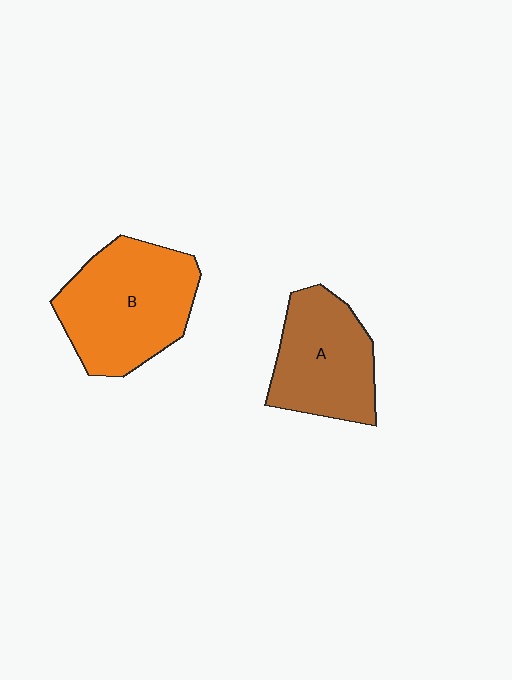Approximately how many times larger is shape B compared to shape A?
Approximately 1.3 times.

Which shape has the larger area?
Shape B (orange).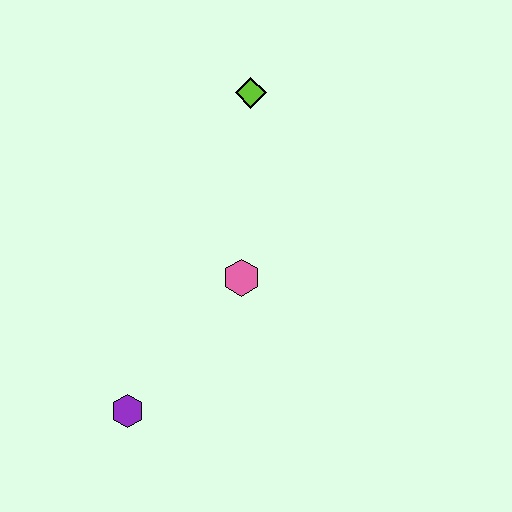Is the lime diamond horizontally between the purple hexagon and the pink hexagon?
No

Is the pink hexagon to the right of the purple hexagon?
Yes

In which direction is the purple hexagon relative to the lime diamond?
The purple hexagon is below the lime diamond.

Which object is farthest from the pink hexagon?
The lime diamond is farthest from the pink hexagon.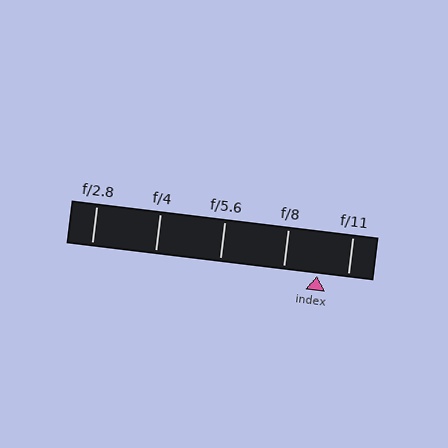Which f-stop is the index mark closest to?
The index mark is closest to f/11.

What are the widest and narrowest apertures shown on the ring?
The widest aperture shown is f/2.8 and the narrowest is f/11.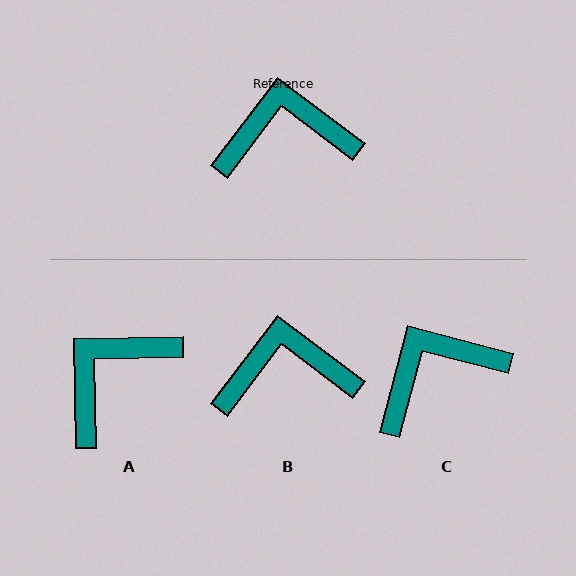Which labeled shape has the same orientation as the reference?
B.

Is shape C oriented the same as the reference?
No, it is off by about 22 degrees.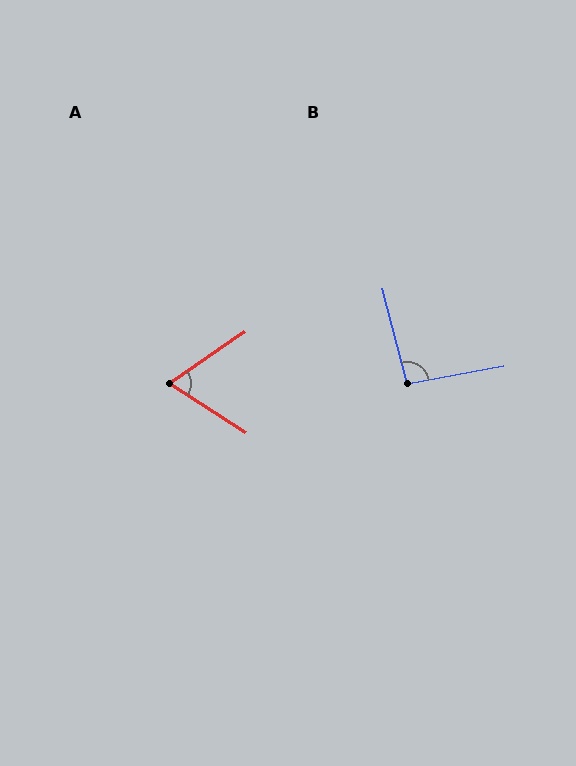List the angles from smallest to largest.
A (67°), B (94°).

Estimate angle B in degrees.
Approximately 94 degrees.